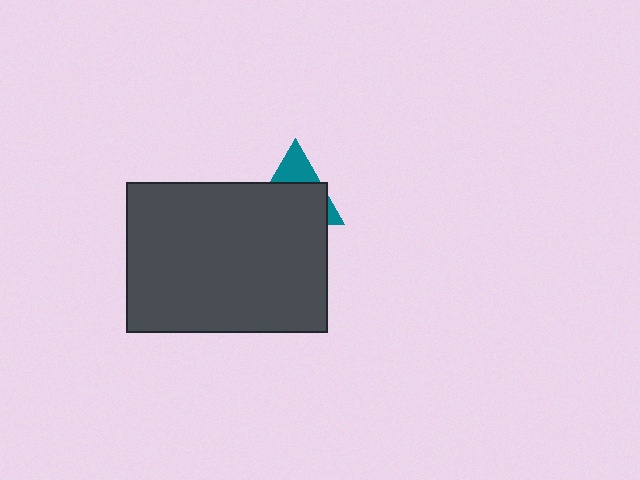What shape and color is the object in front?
The object in front is a dark gray rectangle.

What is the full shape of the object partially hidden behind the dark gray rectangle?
The partially hidden object is a teal triangle.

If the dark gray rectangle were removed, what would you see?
You would see the complete teal triangle.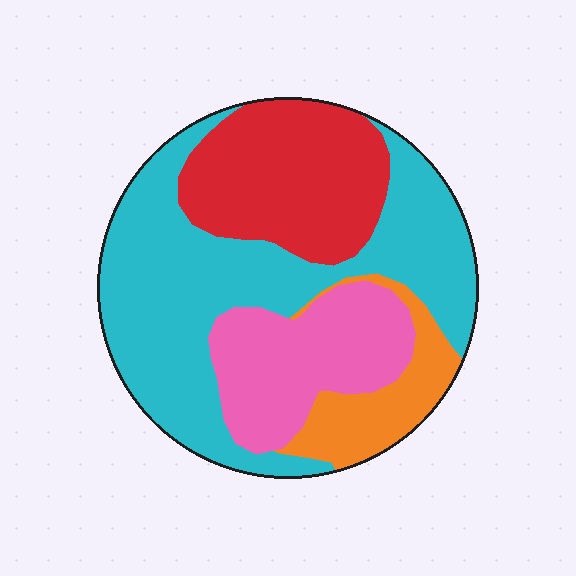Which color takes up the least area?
Orange, at roughly 10%.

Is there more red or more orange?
Red.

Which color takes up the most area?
Cyan, at roughly 45%.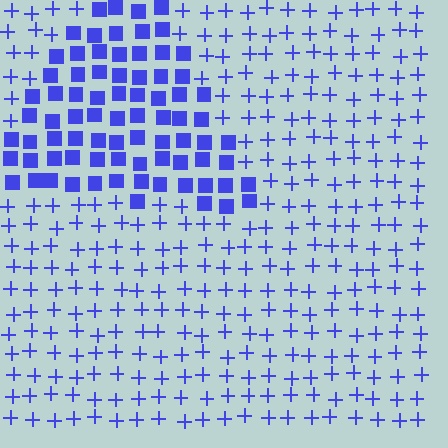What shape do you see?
I see a triangle.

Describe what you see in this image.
The image is filled with small blue elements arranged in a uniform grid. A triangle-shaped region contains squares, while the surrounding area contains plus signs. The boundary is defined purely by the change in element shape.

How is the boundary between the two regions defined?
The boundary is defined by a change in element shape: squares inside vs. plus signs outside. All elements share the same color and spacing.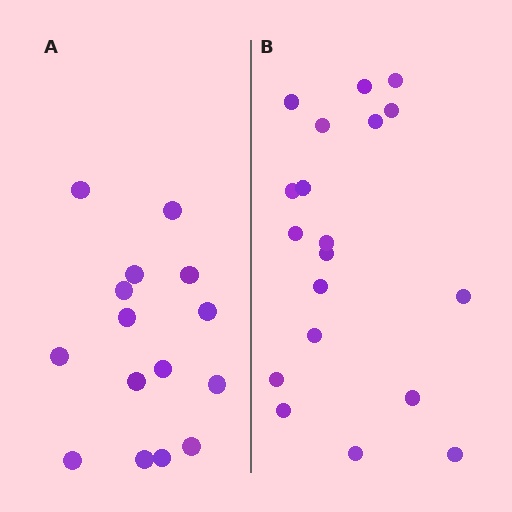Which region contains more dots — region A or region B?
Region B (the right region) has more dots.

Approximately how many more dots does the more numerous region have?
Region B has about 4 more dots than region A.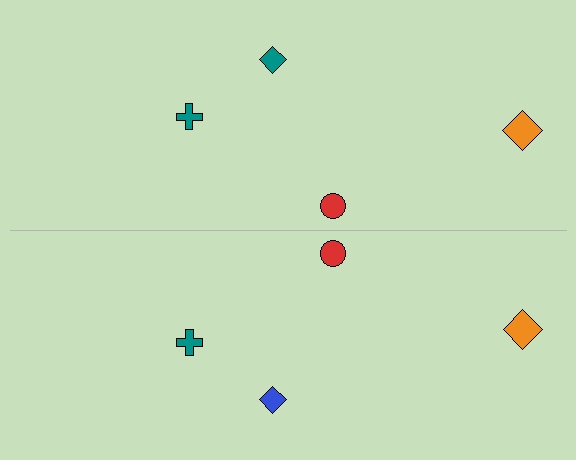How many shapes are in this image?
There are 8 shapes in this image.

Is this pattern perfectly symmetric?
No, the pattern is not perfectly symmetric. The blue diamond on the bottom side breaks the symmetry — its mirror counterpart is teal.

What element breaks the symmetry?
The blue diamond on the bottom side breaks the symmetry — its mirror counterpart is teal.